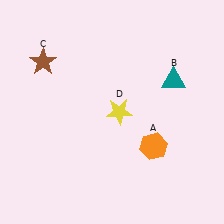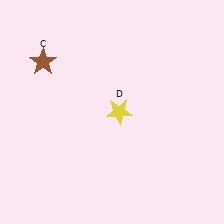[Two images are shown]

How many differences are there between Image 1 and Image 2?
There are 2 differences between the two images.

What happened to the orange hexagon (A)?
The orange hexagon (A) was removed in Image 2. It was in the bottom-right area of Image 1.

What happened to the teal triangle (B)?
The teal triangle (B) was removed in Image 2. It was in the top-right area of Image 1.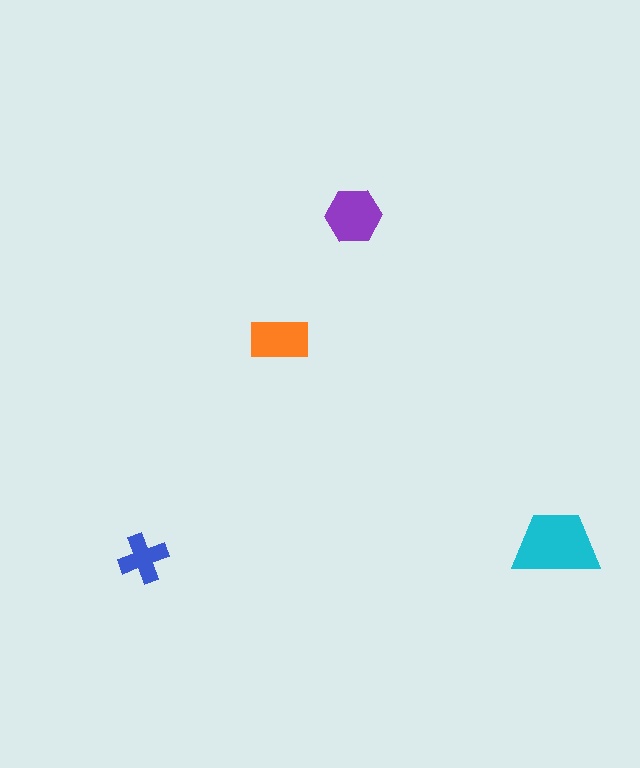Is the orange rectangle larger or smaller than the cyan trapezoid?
Smaller.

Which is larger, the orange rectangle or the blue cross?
The orange rectangle.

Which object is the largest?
The cyan trapezoid.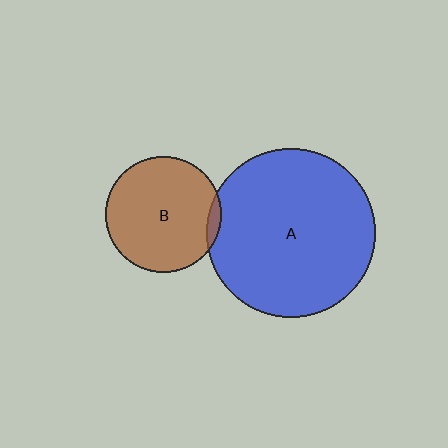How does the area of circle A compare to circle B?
Approximately 2.1 times.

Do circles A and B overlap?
Yes.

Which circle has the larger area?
Circle A (blue).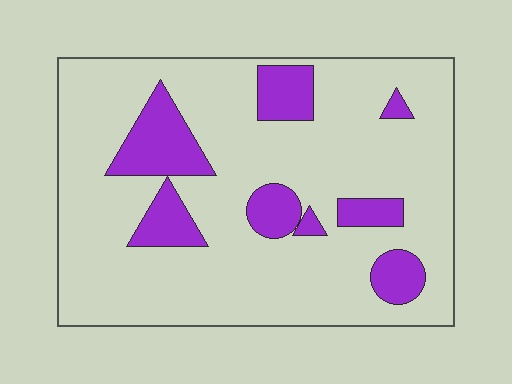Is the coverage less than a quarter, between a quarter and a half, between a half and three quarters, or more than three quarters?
Less than a quarter.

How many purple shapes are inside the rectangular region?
8.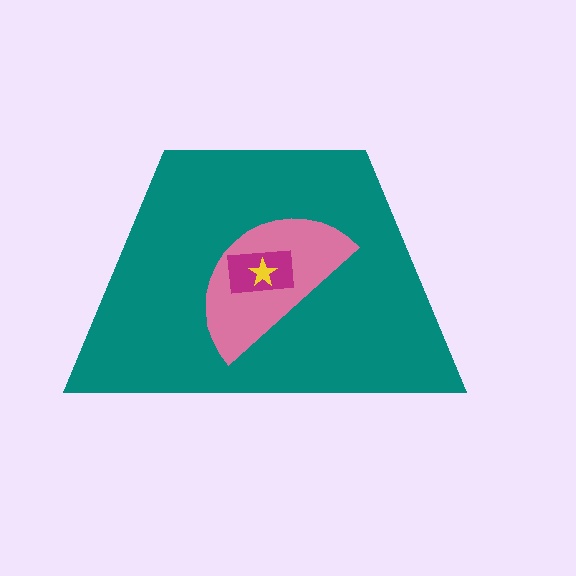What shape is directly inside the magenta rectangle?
The yellow star.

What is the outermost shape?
The teal trapezoid.